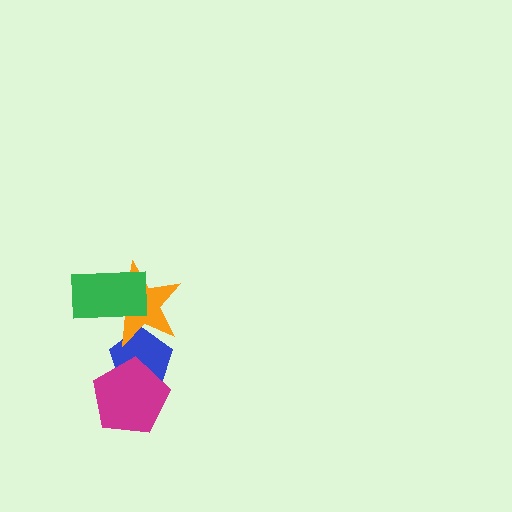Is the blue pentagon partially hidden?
Yes, it is partially covered by another shape.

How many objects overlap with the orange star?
2 objects overlap with the orange star.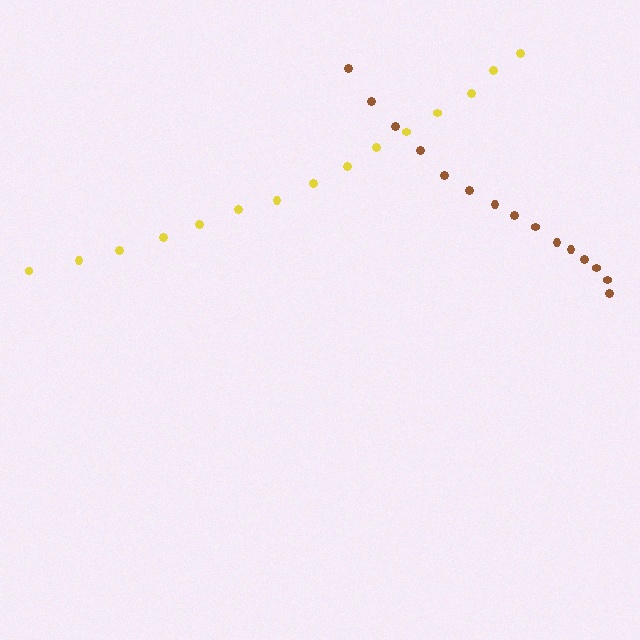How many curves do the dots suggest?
There are 2 distinct paths.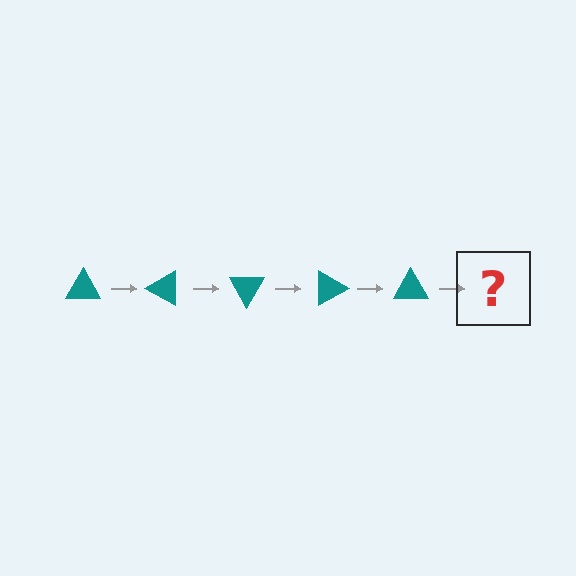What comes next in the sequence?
The next element should be a teal triangle rotated 150 degrees.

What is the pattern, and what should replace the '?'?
The pattern is that the triangle rotates 30 degrees each step. The '?' should be a teal triangle rotated 150 degrees.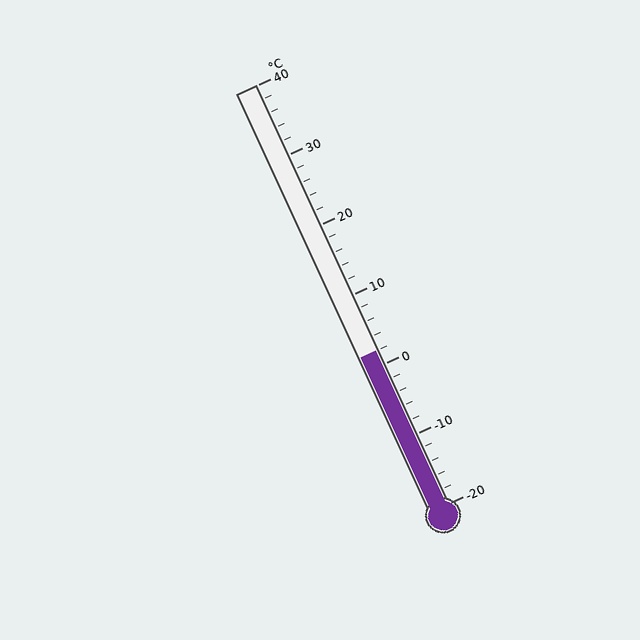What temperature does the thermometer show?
The thermometer shows approximately 2°C.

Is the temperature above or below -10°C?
The temperature is above -10°C.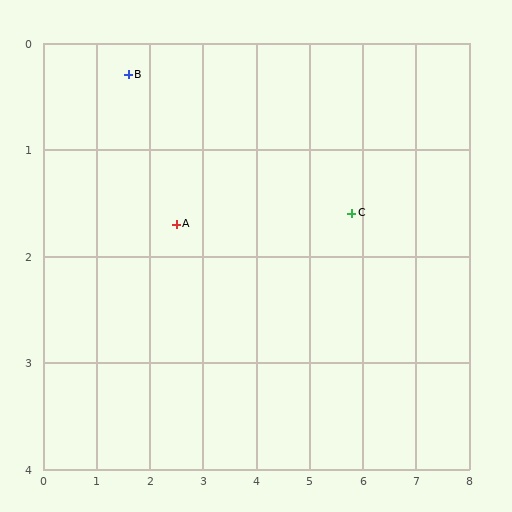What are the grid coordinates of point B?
Point B is at approximately (1.6, 0.3).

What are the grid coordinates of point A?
Point A is at approximately (2.5, 1.7).